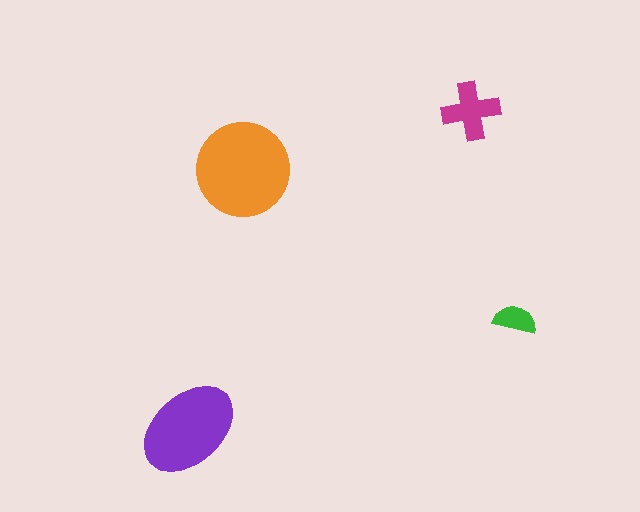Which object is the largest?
The orange circle.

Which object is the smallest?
The green semicircle.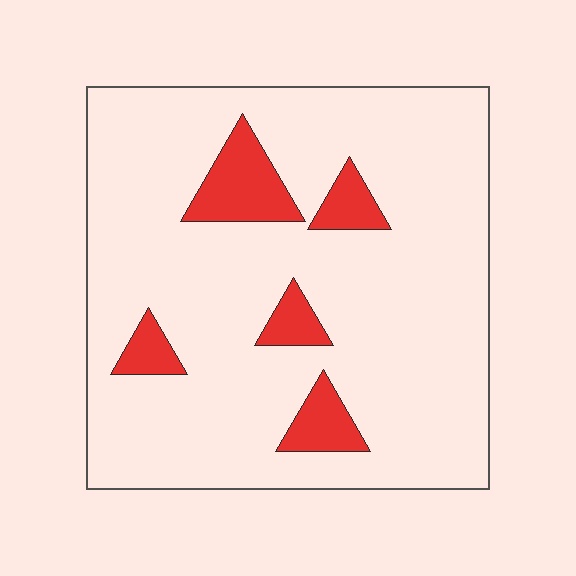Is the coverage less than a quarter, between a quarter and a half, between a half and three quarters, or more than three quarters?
Less than a quarter.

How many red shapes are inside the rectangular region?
5.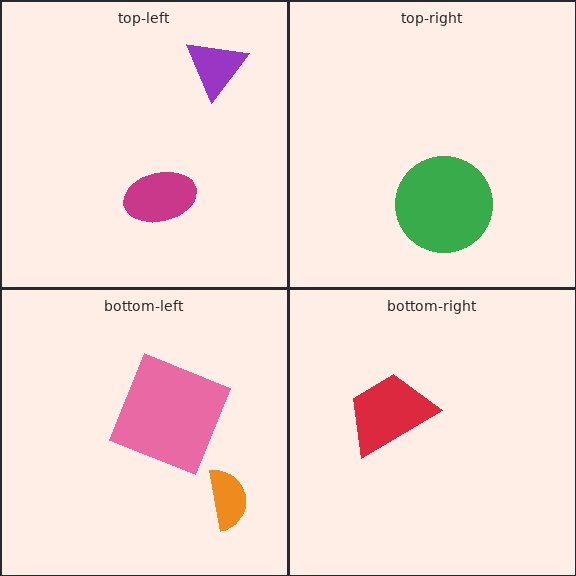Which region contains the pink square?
The bottom-left region.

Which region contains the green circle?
The top-right region.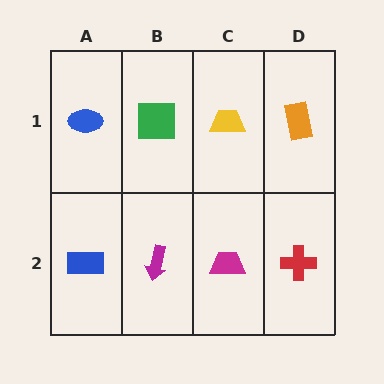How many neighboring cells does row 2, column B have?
3.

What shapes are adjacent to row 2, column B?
A green square (row 1, column B), a blue rectangle (row 2, column A), a magenta trapezoid (row 2, column C).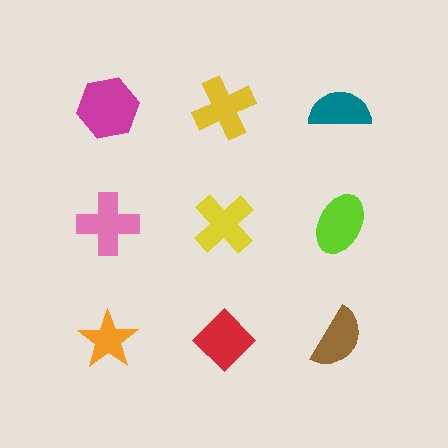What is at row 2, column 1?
A pink cross.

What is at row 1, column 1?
A magenta hexagon.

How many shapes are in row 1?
3 shapes.